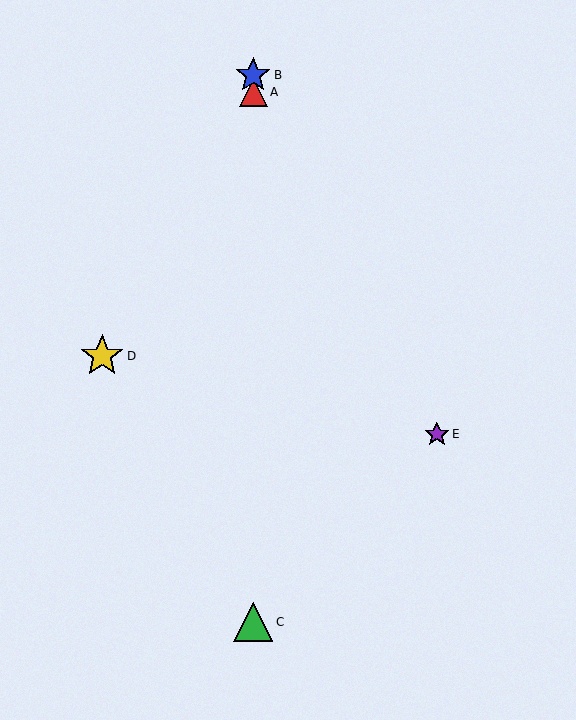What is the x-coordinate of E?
Object E is at x≈437.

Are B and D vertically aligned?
No, B is at x≈253 and D is at x≈102.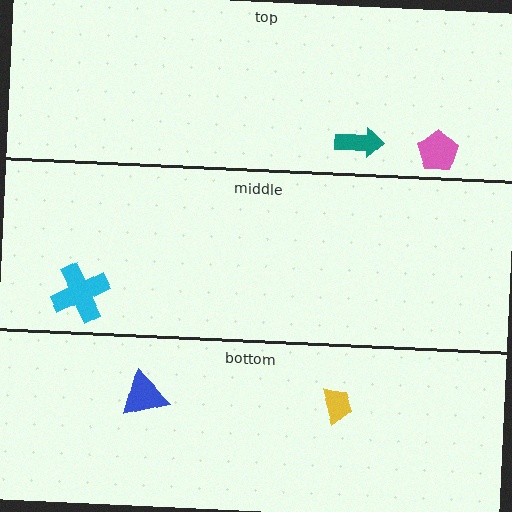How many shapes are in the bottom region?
2.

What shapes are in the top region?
The teal arrow, the pink pentagon.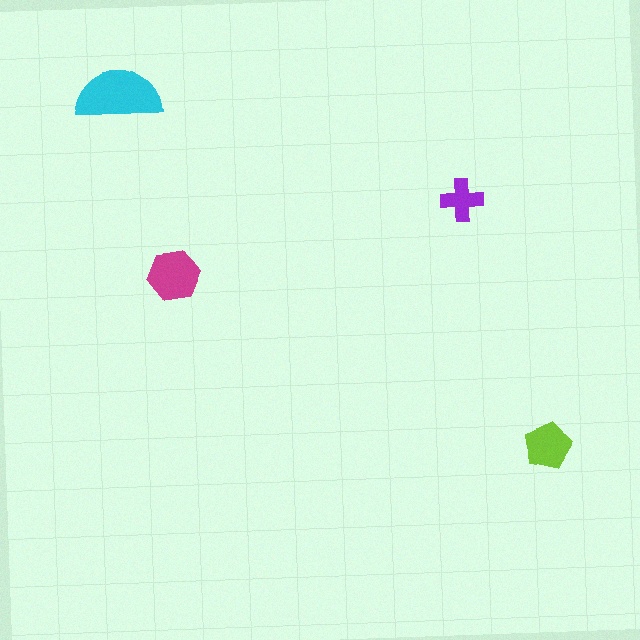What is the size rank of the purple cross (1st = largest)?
4th.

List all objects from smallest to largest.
The purple cross, the lime pentagon, the magenta hexagon, the cyan semicircle.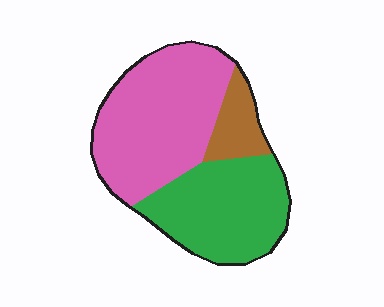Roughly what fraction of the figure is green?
Green takes up about three eighths (3/8) of the figure.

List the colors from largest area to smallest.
From largest to smallest: pink, green, brown.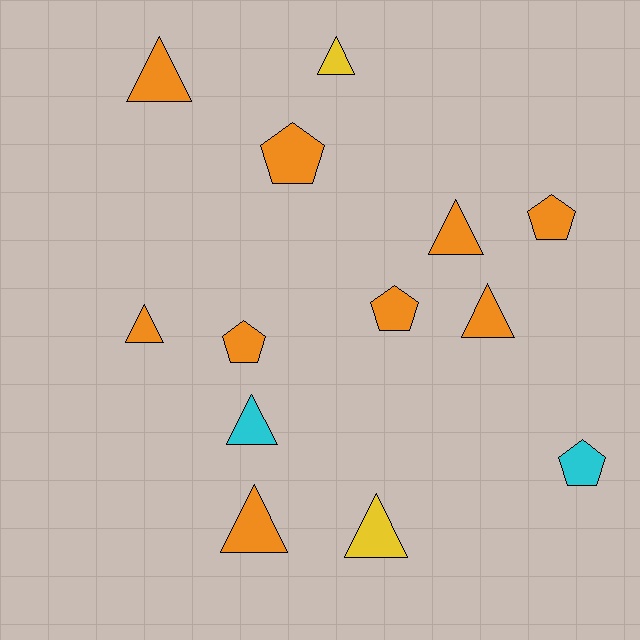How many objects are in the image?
There are 13 objects.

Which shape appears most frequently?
Triangle, with 8 objects.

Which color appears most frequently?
Orange, with 9 objects.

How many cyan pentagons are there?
There is 1 cyan pentagon.